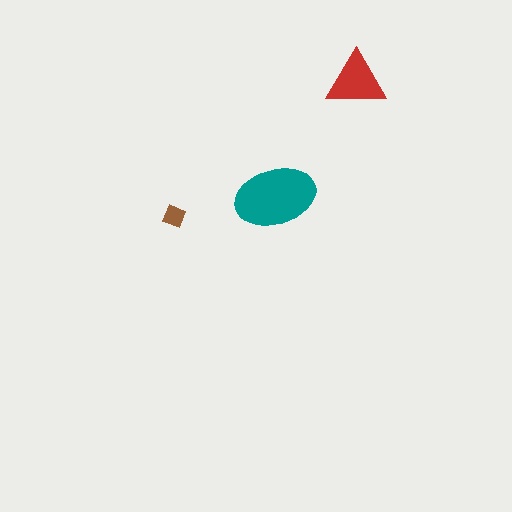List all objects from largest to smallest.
The teal ellipse, the red triangle, the brown diamond.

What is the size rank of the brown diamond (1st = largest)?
3rd.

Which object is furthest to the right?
The red triangle is rightmost.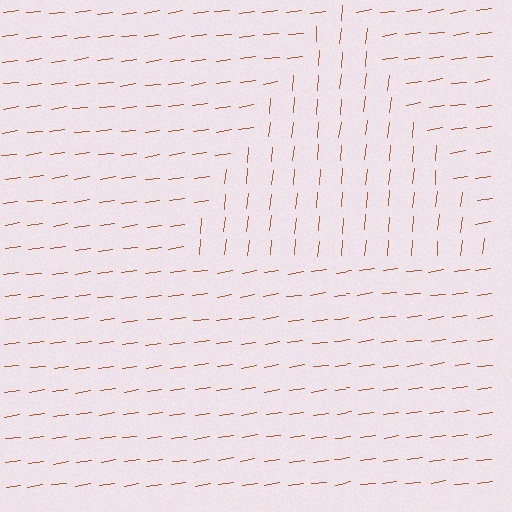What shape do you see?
I see a triangle.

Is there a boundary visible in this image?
Yes, there is a texture boundary formed by a change in line orientation.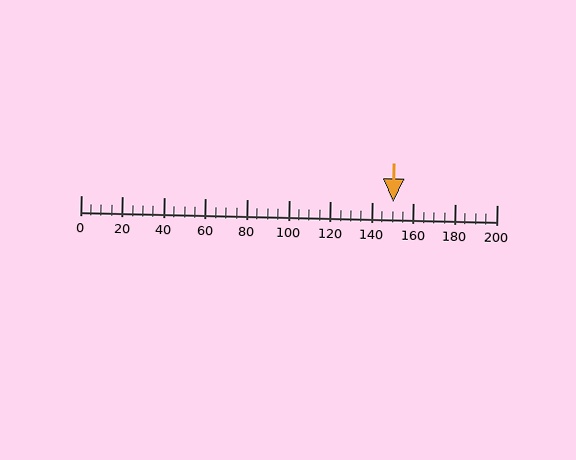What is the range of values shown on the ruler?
The ruler shows values from 0 to 200.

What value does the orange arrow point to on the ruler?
The orange arrow points to approximately 150.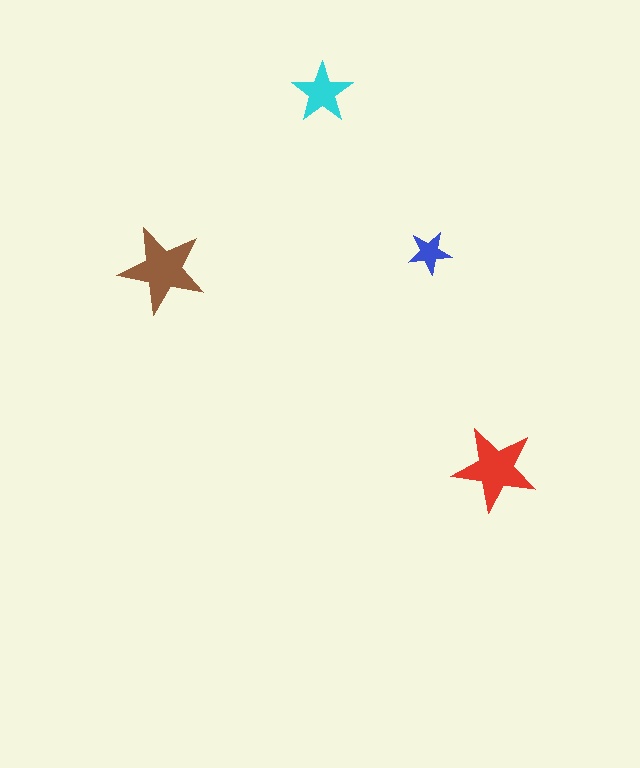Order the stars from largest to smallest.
the brown one, the red one, the cyan one, the blue one.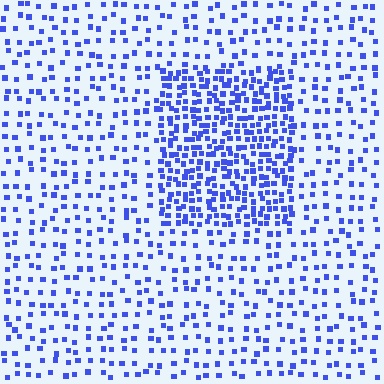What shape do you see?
I see a rectangle.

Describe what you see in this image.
The image contains small blue elements arranged at two different densities. A rectangle-shaped region is visible where the elements are more densely packed than the surrounding area.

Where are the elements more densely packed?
The elements are more densely packed inside the rectangle boundary.